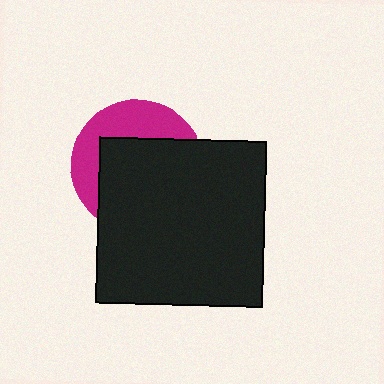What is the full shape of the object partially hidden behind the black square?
The partially hidden object is a magenta circle.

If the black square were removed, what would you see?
You would see the complete magenta circle.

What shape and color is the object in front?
The object in front is a black square.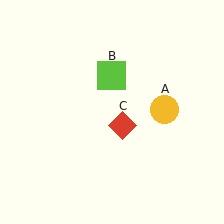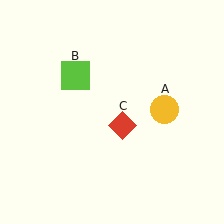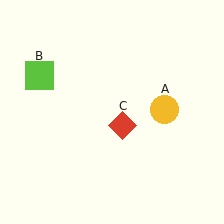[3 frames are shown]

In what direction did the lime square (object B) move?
The lime square (object B) moved left.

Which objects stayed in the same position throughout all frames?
Yellow circle (object A) and red diamond (object C) remained stationary.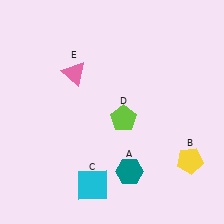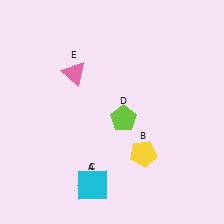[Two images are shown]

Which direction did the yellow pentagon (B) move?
The yellow pentagon (B) moved left.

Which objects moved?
The objects that moved are: the teal hexagon (A), the yellow pentagon (B).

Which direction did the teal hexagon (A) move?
The teal hexagon (A) moved left.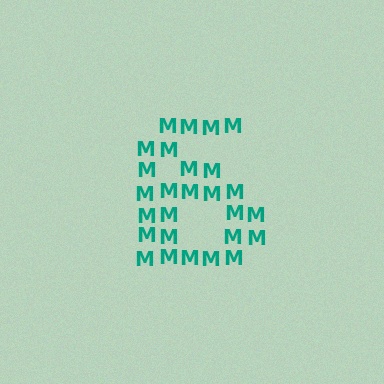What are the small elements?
The small elements are letter M's.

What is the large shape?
The large shape is the digit 6.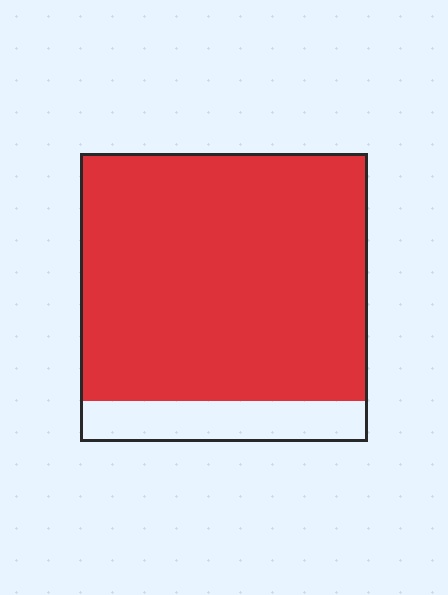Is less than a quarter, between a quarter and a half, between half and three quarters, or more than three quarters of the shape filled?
More than three quarters.